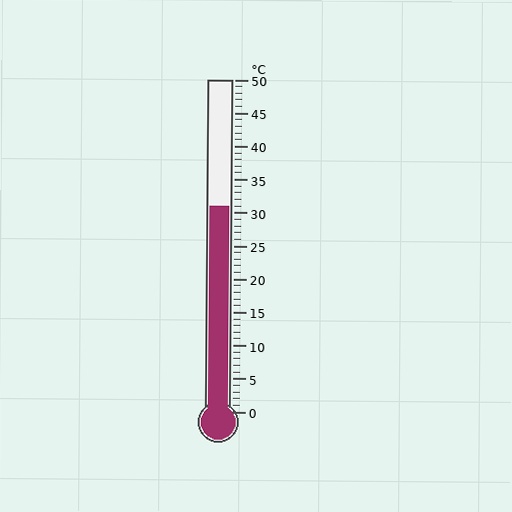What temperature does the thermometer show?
The thermometer shows approximately 31°C.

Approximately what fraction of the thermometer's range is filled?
The thermometer is filled to approximately 60% of its range.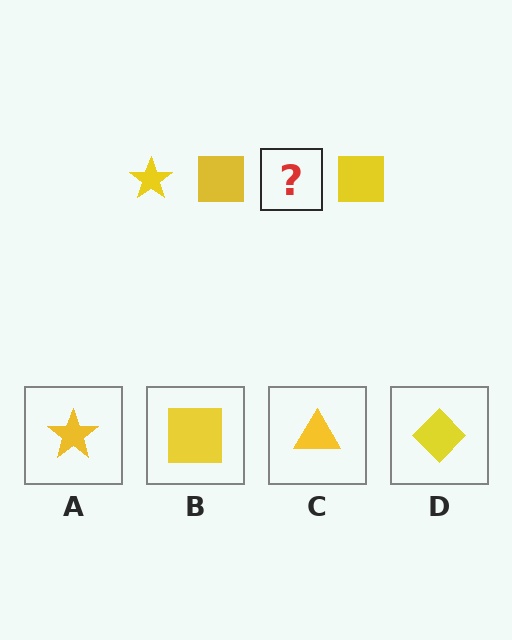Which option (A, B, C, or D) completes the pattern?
A.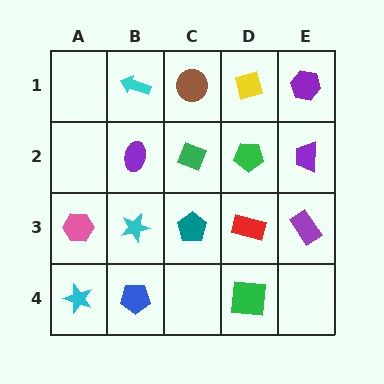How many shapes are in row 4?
3 shapes.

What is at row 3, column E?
A purple rectangle.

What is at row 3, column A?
A pink hexagon.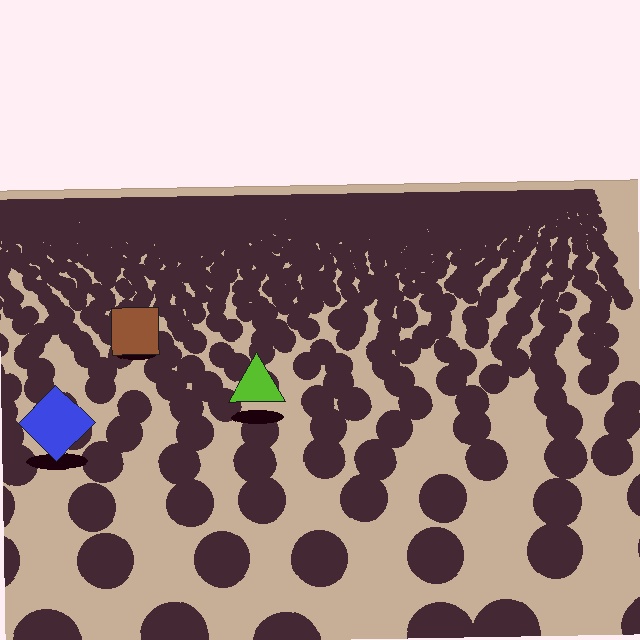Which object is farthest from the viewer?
The brown square is farthest from the viewer. It appears smaller and the ground texture around it is denser.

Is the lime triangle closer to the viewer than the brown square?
Yes. The lime triangle is closer — you can tell from the texture gradient: the ground texture is coarser near it.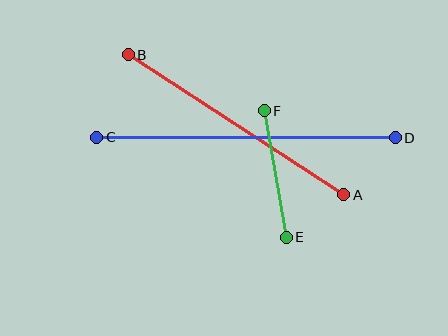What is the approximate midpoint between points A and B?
The midpoint is at approximately (236, 125) pixels.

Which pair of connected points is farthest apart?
Points C and D are farthest apart.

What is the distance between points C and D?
The distance is approximately 299 pixels.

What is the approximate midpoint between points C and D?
The midpoint is at approximately (246, 138) pixels.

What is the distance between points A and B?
The distance is approximately 257 pixels.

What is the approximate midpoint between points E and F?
The midpoint is at approximately (275, 174) pixels.